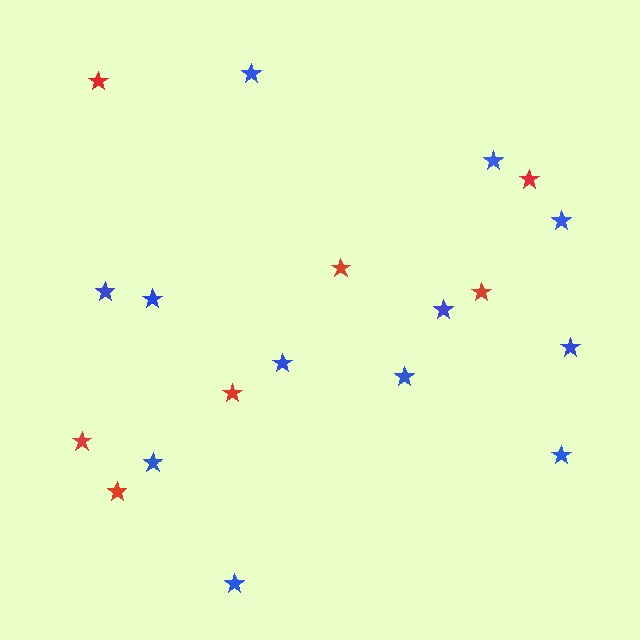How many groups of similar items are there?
There are 2 groups: one group of blue stars (12) and one group of red stars (7).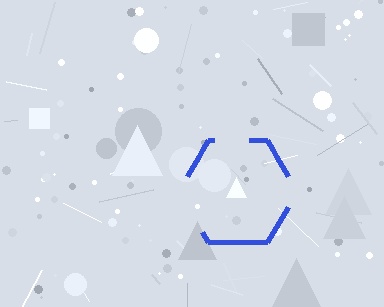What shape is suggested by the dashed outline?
The dashed outline suggests a hexagon.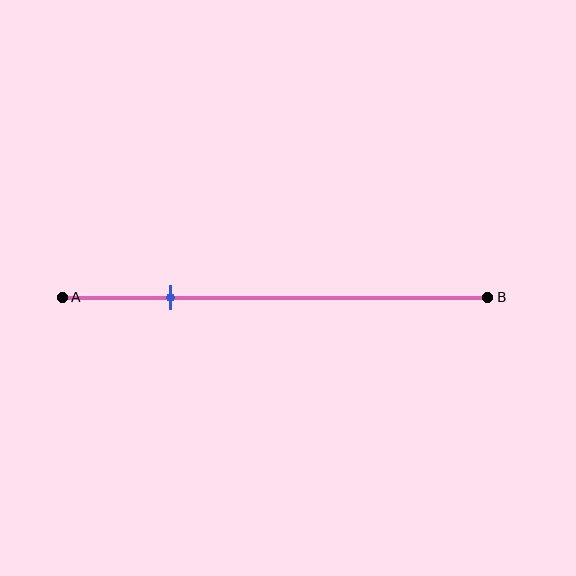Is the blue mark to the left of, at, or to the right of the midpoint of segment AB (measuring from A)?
The blue mark is to the left of the midpoint of segment AB.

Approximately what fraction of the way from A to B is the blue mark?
The blue mark is approximately 25% of the way from A to B.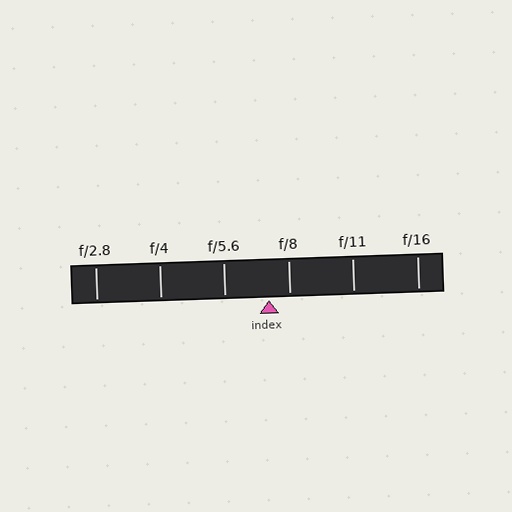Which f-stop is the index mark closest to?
The index mark is closest to f/8.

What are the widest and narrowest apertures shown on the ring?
The widest aperture shown is f/2.8 and the narrowest is f/16.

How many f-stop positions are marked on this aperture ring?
There are 6 f-stop positions marked.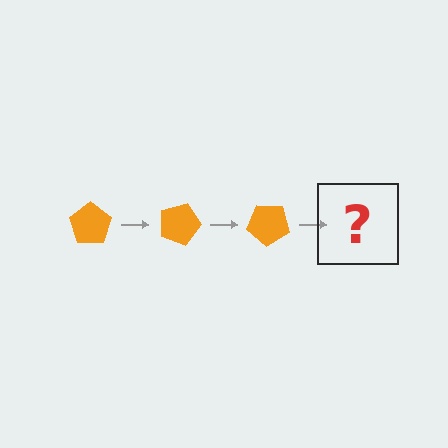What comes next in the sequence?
The next element should be an orange pentagon rotated 60 degrees.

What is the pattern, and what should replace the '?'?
The pattern is that the pentagon rotates 20 degrees each step. The '?' should be an orange pentagon rotated 60 degrees.